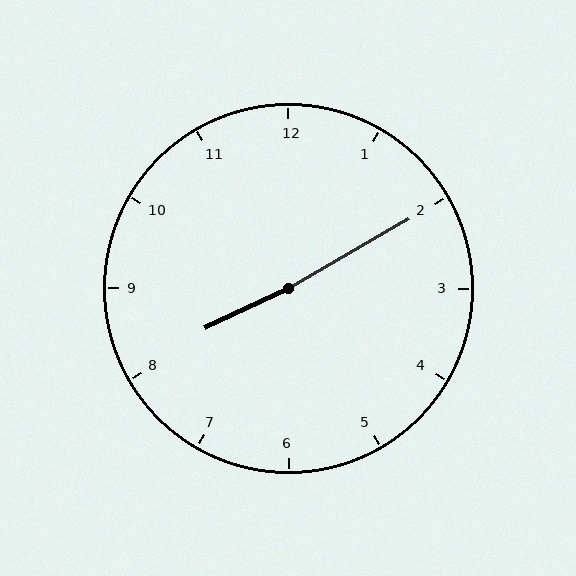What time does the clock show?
8:10.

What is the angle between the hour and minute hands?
Approximately 175 degrees.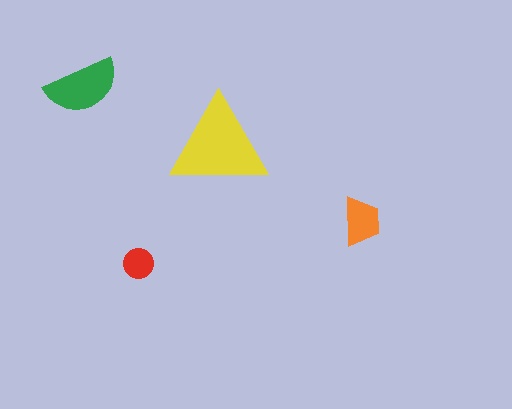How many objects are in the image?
There are 4 objects in the image.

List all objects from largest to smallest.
The yellow triangle, the green semicircle, the orange trapezoid, the red circle.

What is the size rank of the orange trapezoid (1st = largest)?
3rd.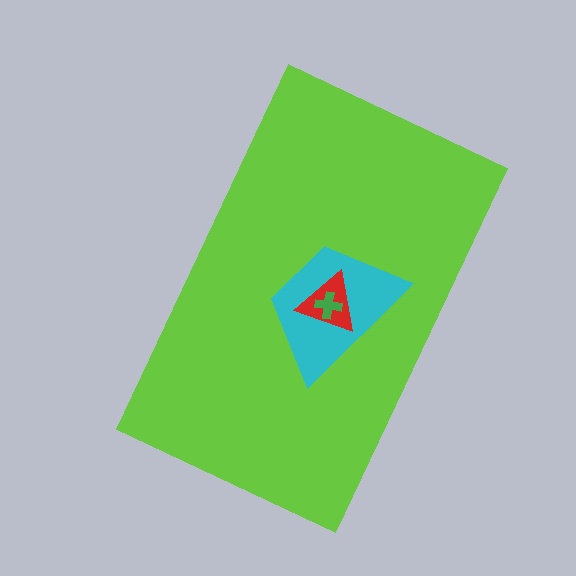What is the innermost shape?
The green cross.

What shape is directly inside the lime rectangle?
The cyan trapezoid.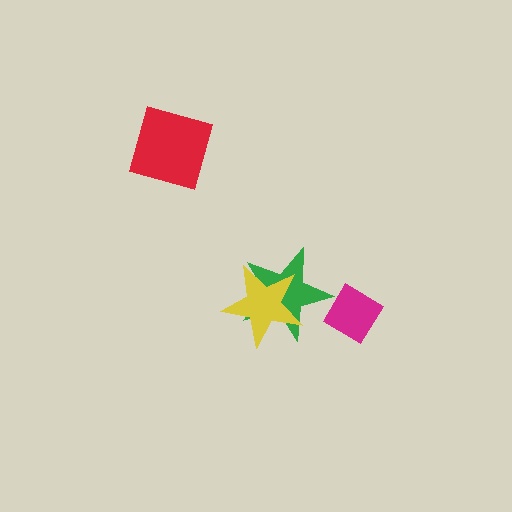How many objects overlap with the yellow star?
1 object overlaps with the yellow star.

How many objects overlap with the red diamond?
0 objects overlap with the red diamond.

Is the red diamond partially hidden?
No, no other shape covers it.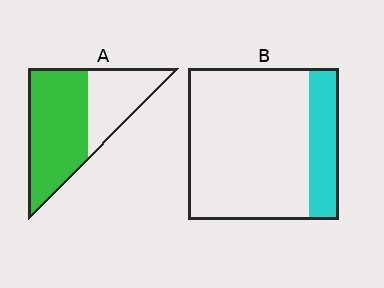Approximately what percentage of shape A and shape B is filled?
A is approximately 65% and B is approximately 20%.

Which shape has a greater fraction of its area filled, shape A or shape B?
Shape A.